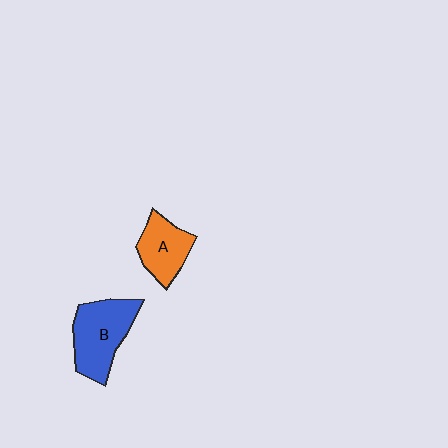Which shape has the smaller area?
Shape A (orange).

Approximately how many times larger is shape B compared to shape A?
Approximately 1.4 times.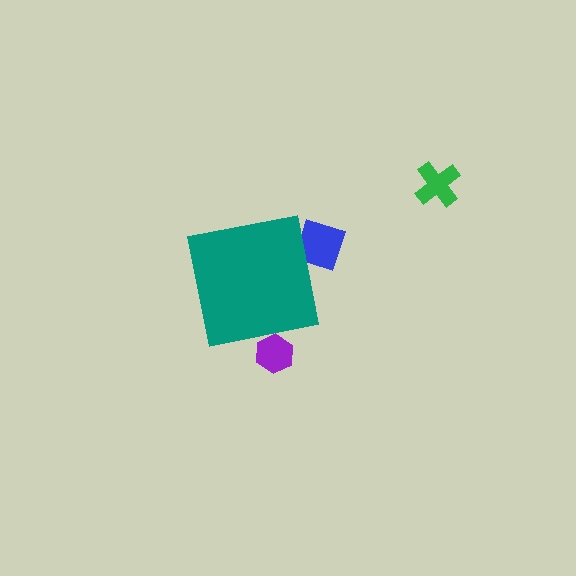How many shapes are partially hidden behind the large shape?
2 shapes are partially hidden.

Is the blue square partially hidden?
Yes, the blue square is partially hidden behind the teal square.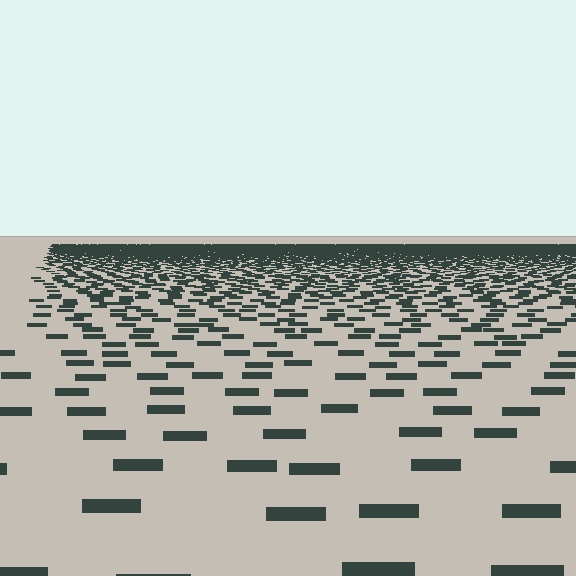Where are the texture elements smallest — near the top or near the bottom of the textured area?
Near the top.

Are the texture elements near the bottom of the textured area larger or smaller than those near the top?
Larger. Near the bottom, elements are closer to the viewer and appear at a bigger on-screen size.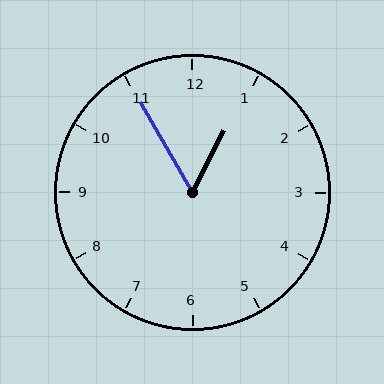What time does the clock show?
12:55.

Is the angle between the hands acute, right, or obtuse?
It is acute.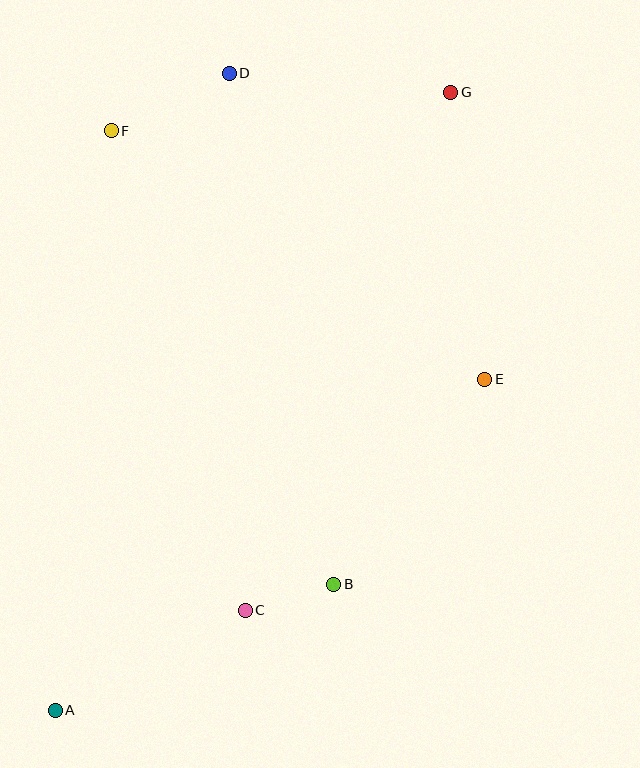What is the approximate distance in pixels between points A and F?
The distance between A and F is approximately 582 pixels.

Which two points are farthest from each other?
Points A and G are farthest from each other.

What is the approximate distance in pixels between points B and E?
The distance between B and E is approximately 254 pixels.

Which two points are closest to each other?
Points B and C are closest to each other.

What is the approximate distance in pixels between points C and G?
The distance between C and G is approximately 557 pixels.